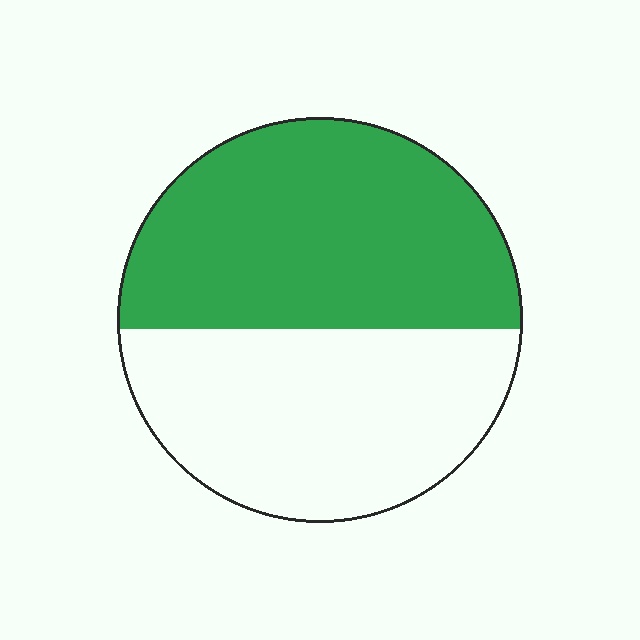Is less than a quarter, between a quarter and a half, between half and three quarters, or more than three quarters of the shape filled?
Between half and three quarters.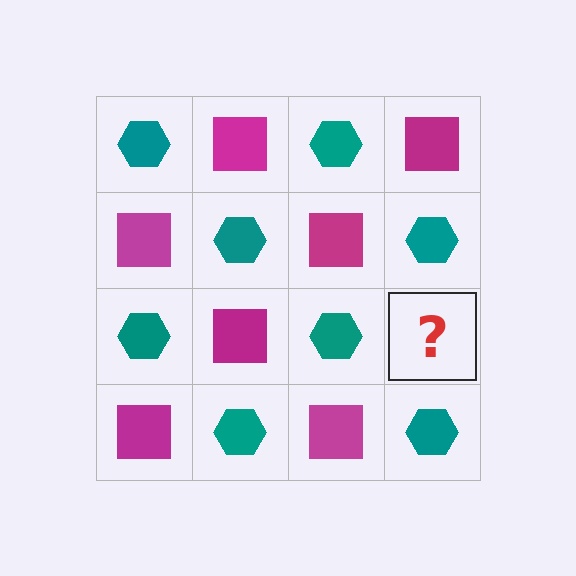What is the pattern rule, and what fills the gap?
The rule is that it alternates teal hexagon and magenta square in a checkerboard pattern. The gap should be filled with a magenta square.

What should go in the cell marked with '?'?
The missing cell should contain a magenta square.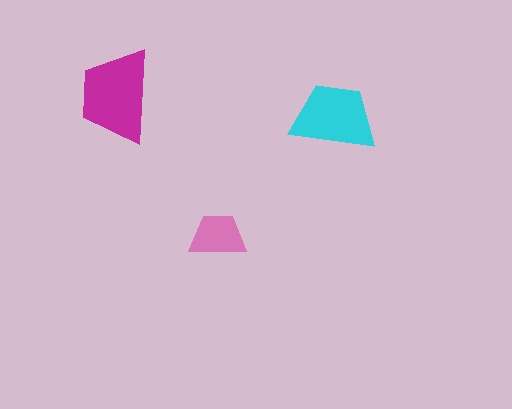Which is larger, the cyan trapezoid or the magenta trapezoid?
The magenta one.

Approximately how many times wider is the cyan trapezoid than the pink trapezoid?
About 1.5 times wider.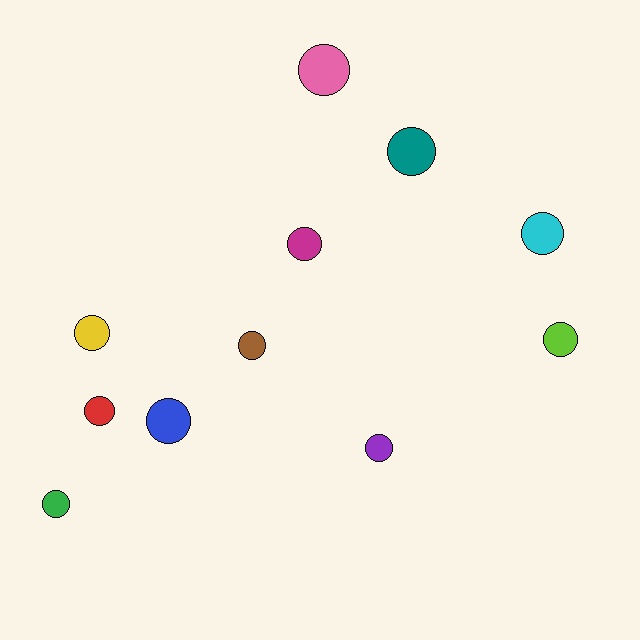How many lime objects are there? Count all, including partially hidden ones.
There is 1 lime object.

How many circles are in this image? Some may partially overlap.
There are 11 circles.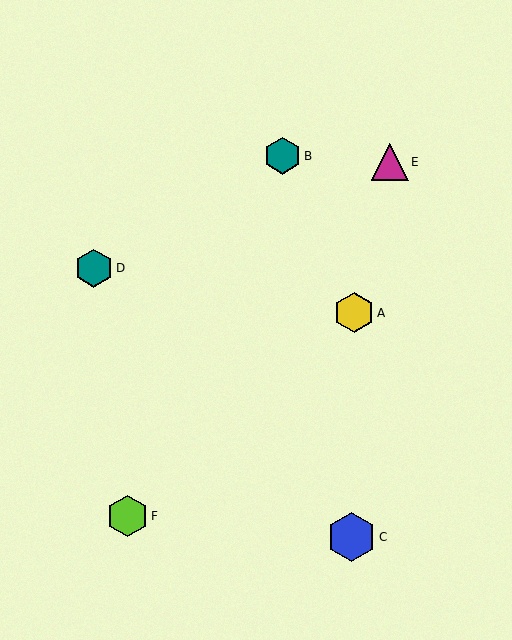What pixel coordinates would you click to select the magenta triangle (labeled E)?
Click at (390, 162) to select the magenta triangle E.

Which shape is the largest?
The blue hexagon (labeled C) is the largest.